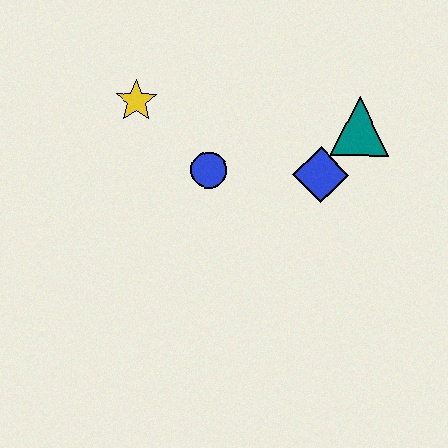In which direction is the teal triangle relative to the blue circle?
The teal triangle is to the right of the blue circle.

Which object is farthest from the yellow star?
The teal triangle is farthest from the yellow star.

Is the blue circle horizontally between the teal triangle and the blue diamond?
No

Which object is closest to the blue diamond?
The teal triangle is closest to the blue diamond.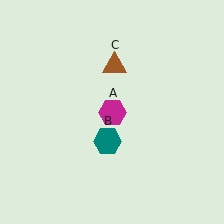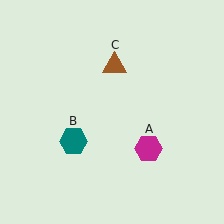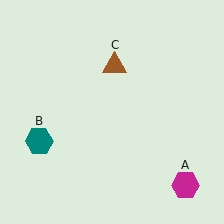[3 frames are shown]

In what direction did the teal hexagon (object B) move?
The teal hexagon (object B) moved left.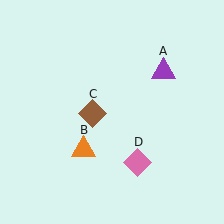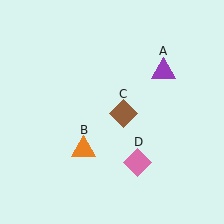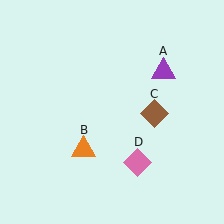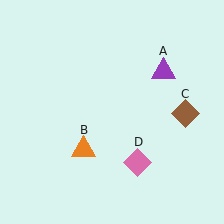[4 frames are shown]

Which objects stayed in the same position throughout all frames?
Purple triangle (object A) and orange triangle (object B) and pink diamond (object D) remained stationary.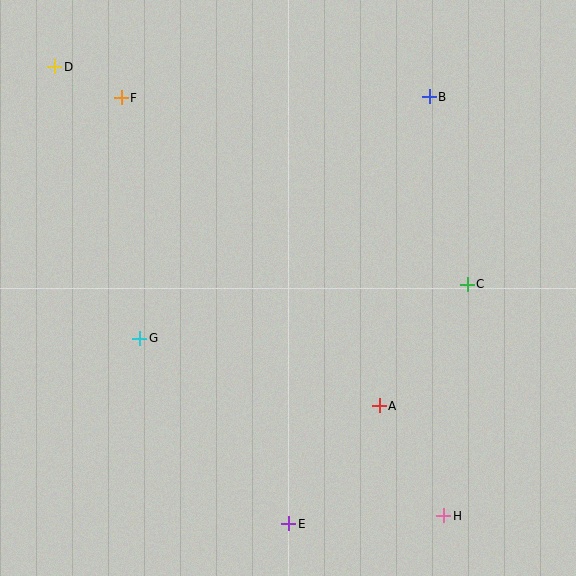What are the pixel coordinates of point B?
Point B is at (429, 97).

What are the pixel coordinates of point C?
Point C is at (467, 284).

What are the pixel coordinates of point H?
Point H is at (444, 516).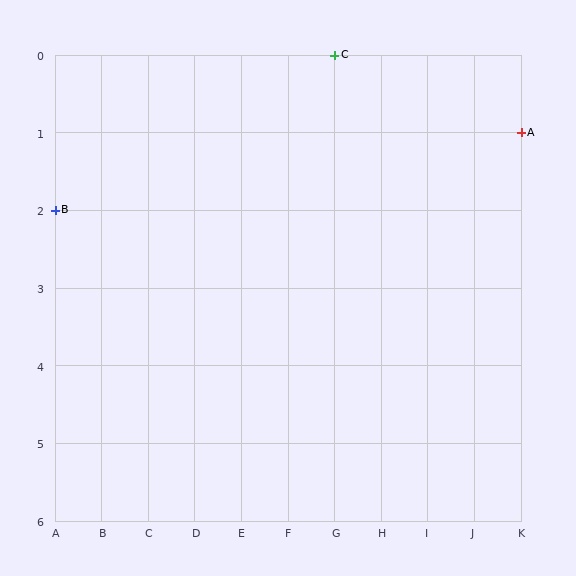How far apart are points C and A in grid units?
Points C and A are 4 columns and 1 row apart (about 4.1 grid units diagonally).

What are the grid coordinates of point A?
Point A is at grid coordinates (K, 1).